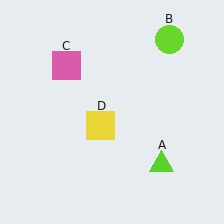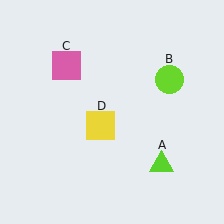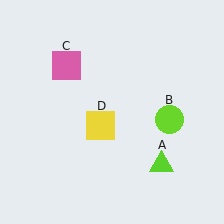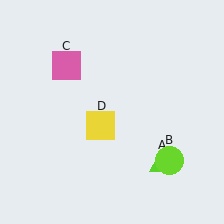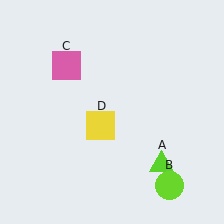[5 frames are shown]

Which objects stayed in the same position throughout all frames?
Lime triangle (object A) and pink square (object C) and yellow square (object D) remained stationary.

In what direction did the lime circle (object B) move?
The lime circle (object B) moved down.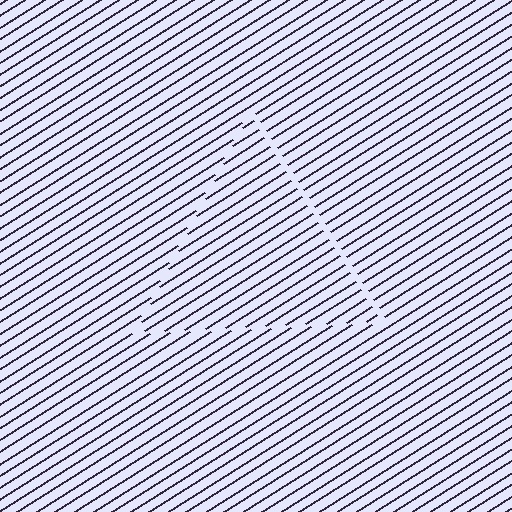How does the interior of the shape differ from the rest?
The interior of the shape contains the same grating, shifted by half a period — the contour is defined by the phase discontinuity where line-ends from the inner and outer gratings abut.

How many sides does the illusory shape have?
3 sides — the line-ends trace a triangle.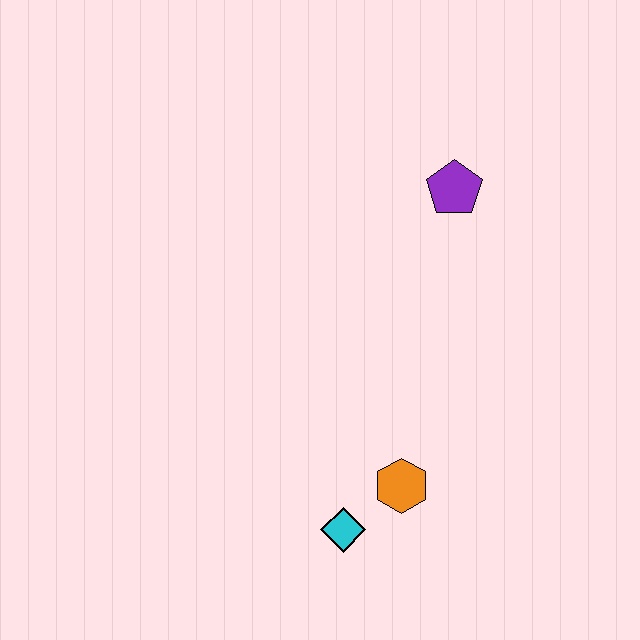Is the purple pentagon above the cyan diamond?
Yes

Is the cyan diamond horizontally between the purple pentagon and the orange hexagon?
No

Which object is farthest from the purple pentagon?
The cyan diamond is farthest from the purple pentagon.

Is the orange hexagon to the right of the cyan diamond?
Yes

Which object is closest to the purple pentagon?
The orange hexagon is closest to the purple pentagon.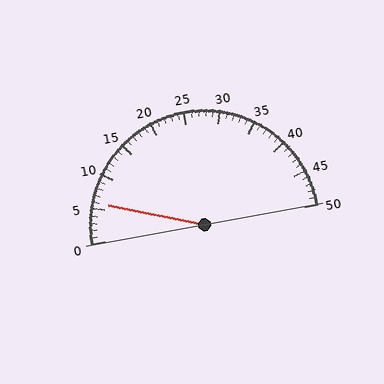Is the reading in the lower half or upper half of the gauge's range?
The reading is in the lower half of the range (0 to 50).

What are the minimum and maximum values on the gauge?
The gauge ranges from 0 to 50.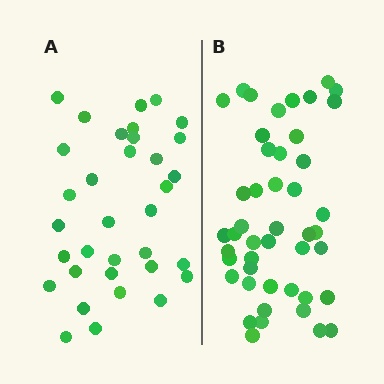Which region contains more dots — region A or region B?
Region B (the right region) has more dots.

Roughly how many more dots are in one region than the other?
Region B has roughly 12 or so more dots than region A.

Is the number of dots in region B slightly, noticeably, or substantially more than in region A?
Region B has noticeably more, but not dramatically so. The ratio is roughly 1.4 to 1.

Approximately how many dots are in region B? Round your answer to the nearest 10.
About 50 dots. (The exact count is 46, which rounds to 50.)